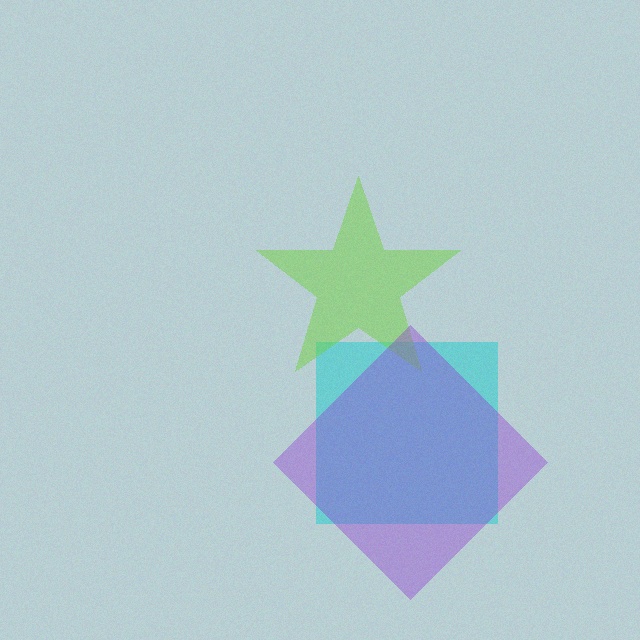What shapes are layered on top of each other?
The layered shapes are: a cyan square, a lime star, a purple diamond.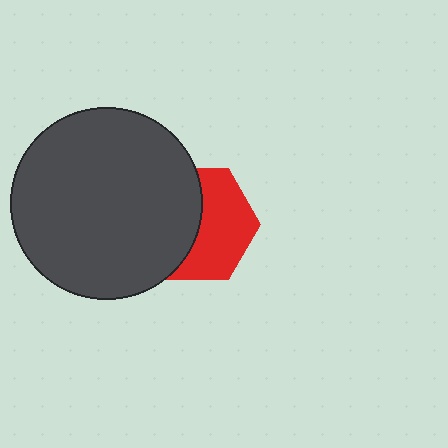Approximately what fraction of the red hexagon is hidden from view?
Roughly 49% of the red hexagon is hidden behind the dark gray circle.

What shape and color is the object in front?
The object in front is a dark gray circle.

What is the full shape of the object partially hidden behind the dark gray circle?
The partially hidden object is a red hexagon.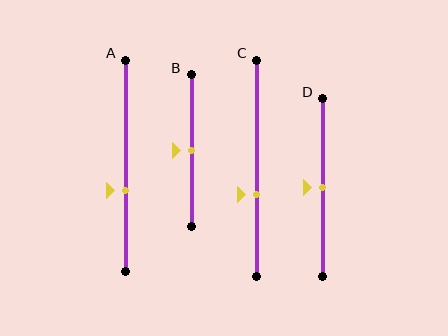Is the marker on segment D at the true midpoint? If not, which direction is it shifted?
Yes, the marker on segment D is at the true midpoint.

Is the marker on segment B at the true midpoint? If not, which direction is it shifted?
Yes, the marker on segment B is at the true midpoint.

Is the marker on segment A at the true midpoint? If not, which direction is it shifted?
No, the marker on segment A is shifted downward by about 12% of the segment length.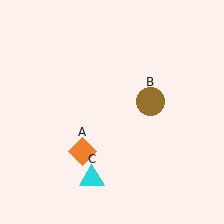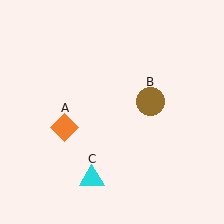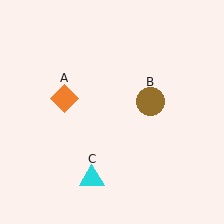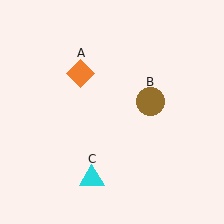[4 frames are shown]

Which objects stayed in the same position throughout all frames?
Brown circle (object B) and cyan triangle (object C) remained stationary.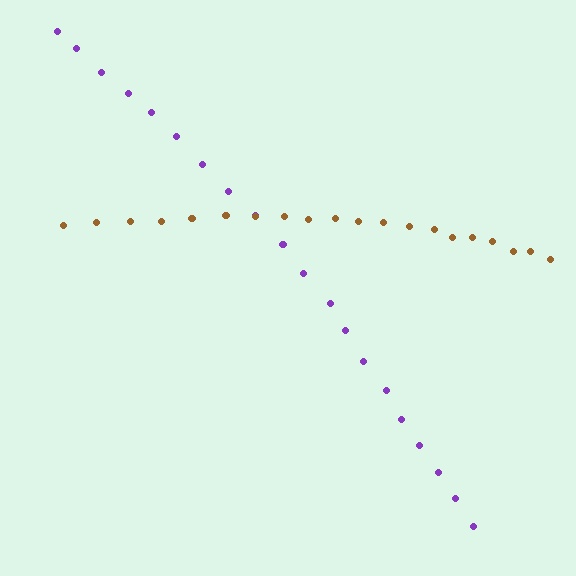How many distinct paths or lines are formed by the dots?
There are 2 distinct paths.